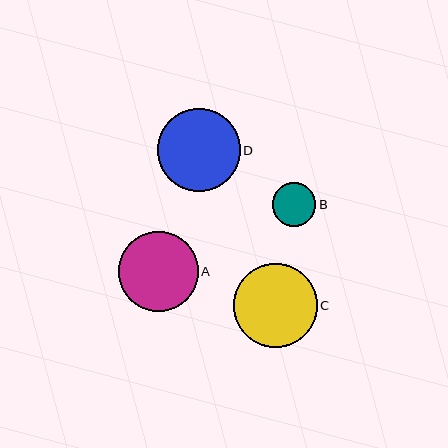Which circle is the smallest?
Circle B is the smallest with a size of approximately 43 pixels.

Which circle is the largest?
Circle C is the largest with a size of approximately 84 pixels.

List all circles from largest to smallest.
From largest to smallest: C, D, A, B.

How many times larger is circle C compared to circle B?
Circle C is approximately 1.9 times the size of circle B.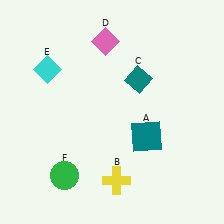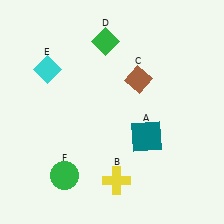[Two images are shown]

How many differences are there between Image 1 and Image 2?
There are 2 differences between the two images.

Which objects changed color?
C changed from teal to brown. D changed from pink to green.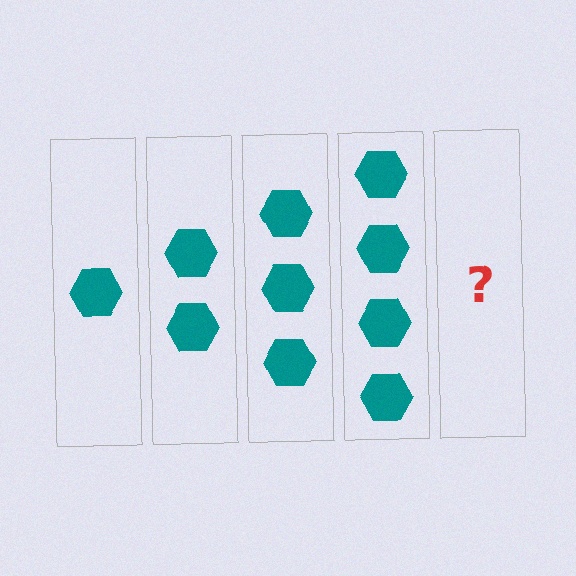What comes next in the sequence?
The next element should be 5 hexagons.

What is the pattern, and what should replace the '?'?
The pattern is that each step adds one more hexagon. The '?' should be 5 hexagons.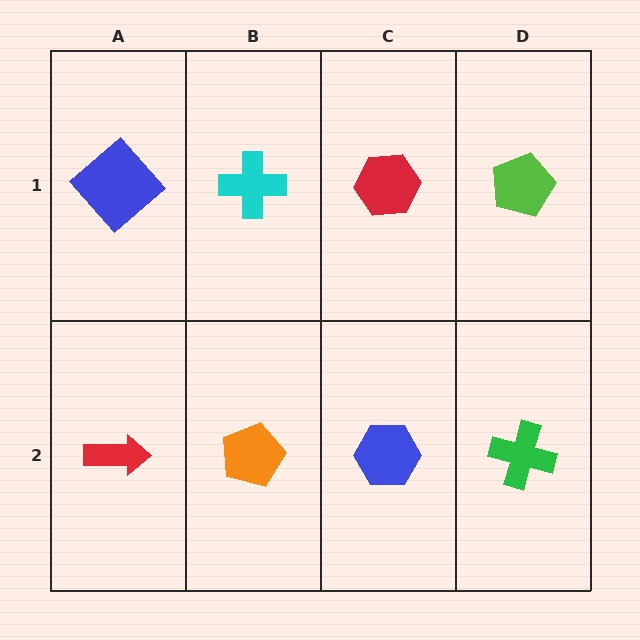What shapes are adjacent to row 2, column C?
A red hexagon (row 1, column C), an orange pentagon (row 2, column B), a green cross (row 2, column D).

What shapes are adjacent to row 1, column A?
A red arrow (row 2, column A), a cyan cross (row 1, column B).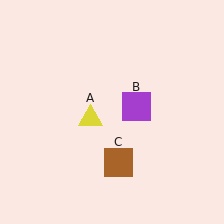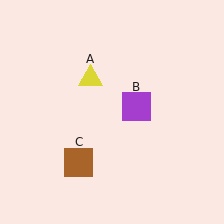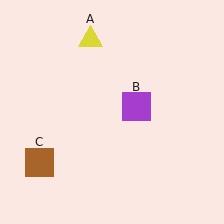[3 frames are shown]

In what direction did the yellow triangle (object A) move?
The yellow triangle (object A) moved up.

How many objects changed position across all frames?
2 objects changed position: yellow triangle (object A), brown square (object C).